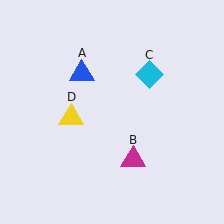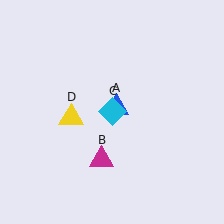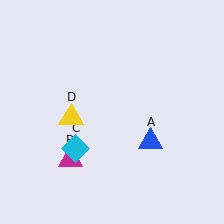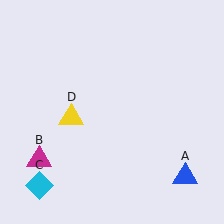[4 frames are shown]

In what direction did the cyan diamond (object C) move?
The cyan diamond (object C) moved down and to the left.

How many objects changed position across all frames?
3 objects changed position: blue triangle (object A), magenta triangle (object B), cyan diamond (object C).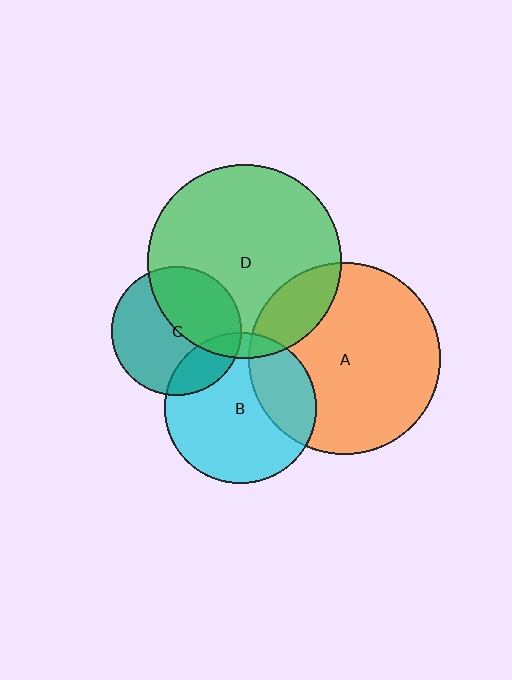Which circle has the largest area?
Circle D (green).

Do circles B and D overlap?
Yes.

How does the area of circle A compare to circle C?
Approximately 2.2 times.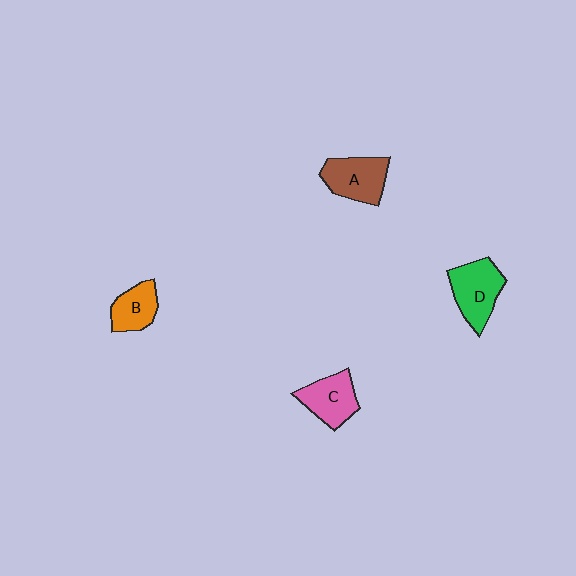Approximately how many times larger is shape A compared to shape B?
Approximately 1.4 times.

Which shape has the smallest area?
Shape B (orange).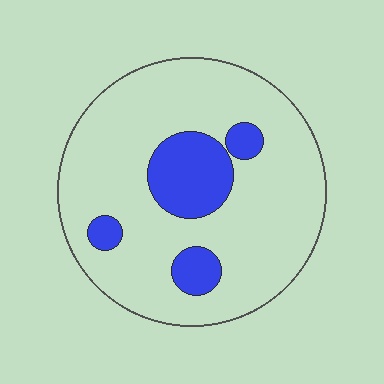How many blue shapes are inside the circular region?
4.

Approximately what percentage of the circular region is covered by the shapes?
Approximately 20%.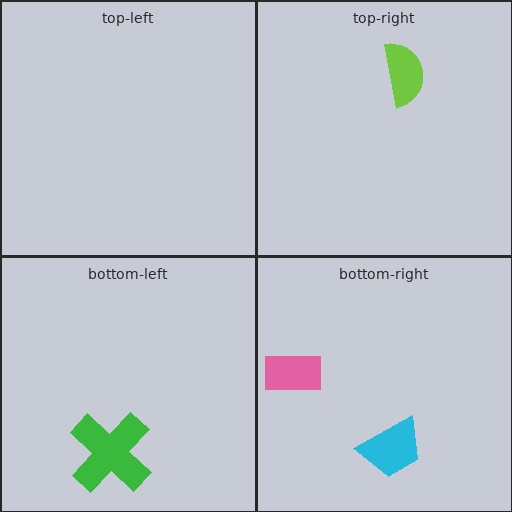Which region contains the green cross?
The bottom-left region.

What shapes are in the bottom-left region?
The green cross.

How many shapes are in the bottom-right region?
2.